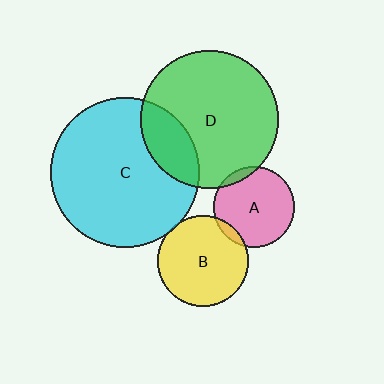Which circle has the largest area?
Circle C (cyan).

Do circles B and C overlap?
Yes.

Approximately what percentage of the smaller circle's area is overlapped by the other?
Approximately 5%.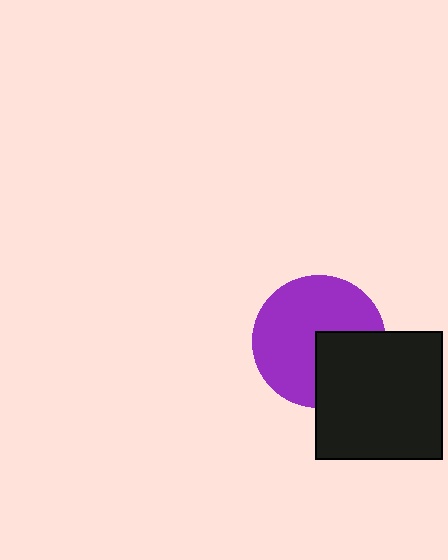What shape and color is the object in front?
The object in front is a black square.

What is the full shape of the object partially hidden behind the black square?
The partially hidden object is a purple circle.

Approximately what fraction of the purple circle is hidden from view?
Roughly 32% of the purple circle is hidden behind the black square.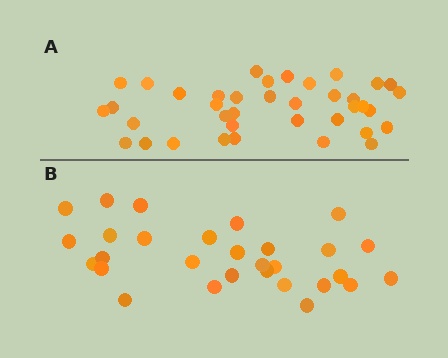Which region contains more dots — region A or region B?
Region A (the top region) has more dots.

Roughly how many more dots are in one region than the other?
Region A has roughly 8 or so more dots than region B.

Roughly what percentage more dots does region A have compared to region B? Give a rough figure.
About 30% more.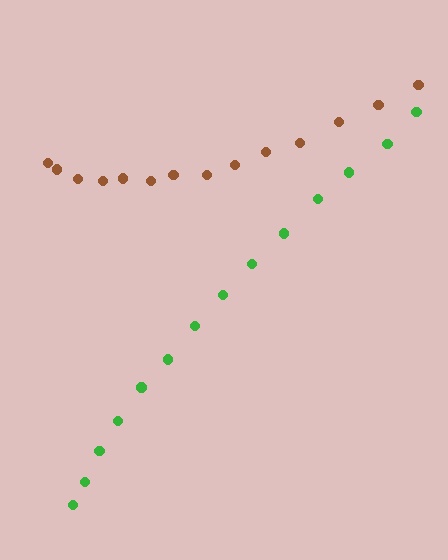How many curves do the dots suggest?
There are 2 distinct paths.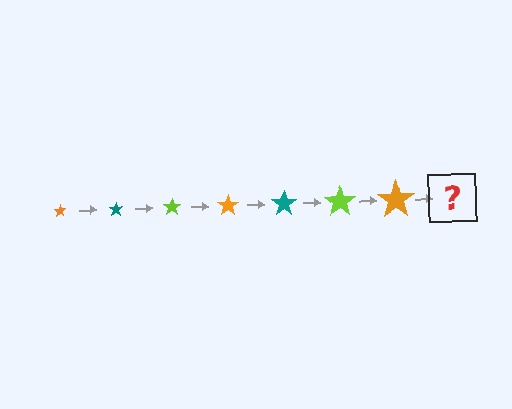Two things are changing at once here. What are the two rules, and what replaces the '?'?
The two rules are that the star grows larger each step and the color cycles through orange, teal, and lime. The '?' should be a teal star, larger than the previous one.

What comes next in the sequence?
The next element should be a teal star, larger than the previous one.